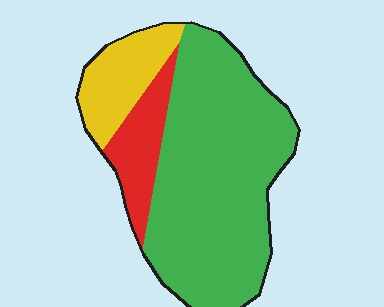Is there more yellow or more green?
Green.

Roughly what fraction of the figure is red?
Red takes up less than a quarter of the figure.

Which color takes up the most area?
Green, at roughly 70%.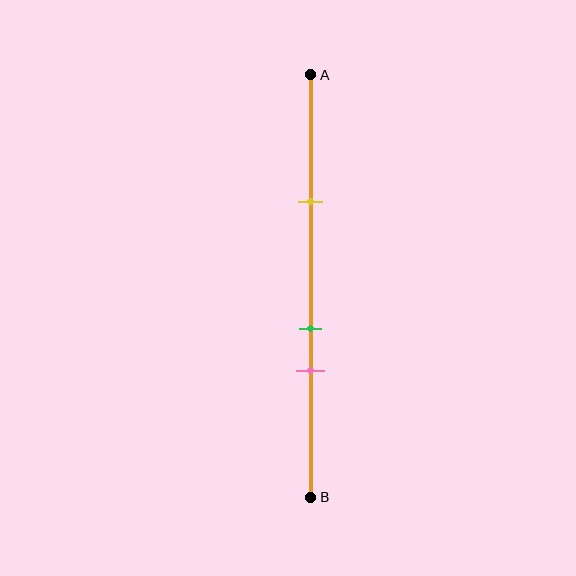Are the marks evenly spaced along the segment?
No, the marks are not evenly spaced.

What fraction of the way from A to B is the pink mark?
The pink mark is approximately 70% (0.7) of the way from A to B.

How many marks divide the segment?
There are 3 marks dividing the segment.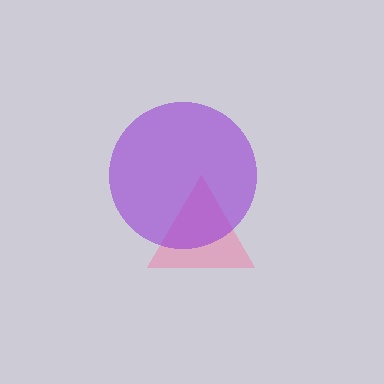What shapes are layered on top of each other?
The layered shapes are: a pink triangle, a purple circle.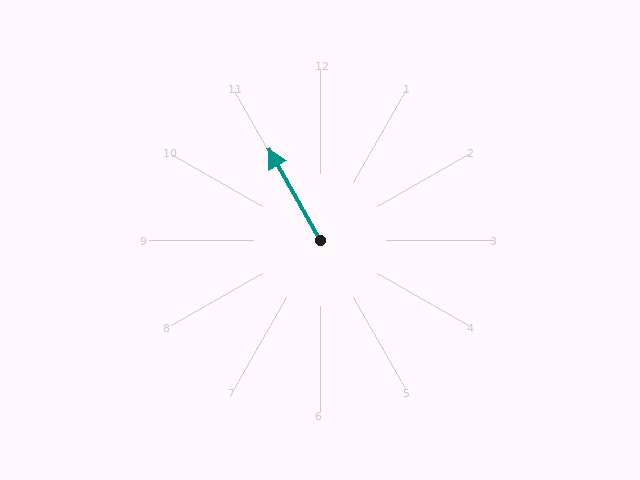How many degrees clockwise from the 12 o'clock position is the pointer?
Approximately 331 degrees.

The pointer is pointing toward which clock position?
Roughly 11 o'clock.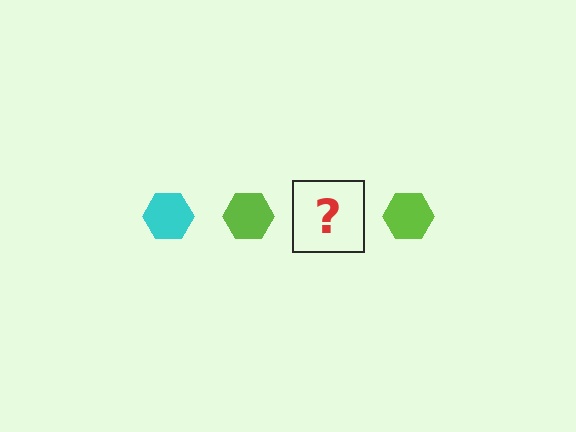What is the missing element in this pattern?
The missing element is a cyan hexagon.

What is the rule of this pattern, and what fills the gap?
The rule is that the pattern cycles through cyan, lime hexagons. The gap should be filled with a cyan hexagon.